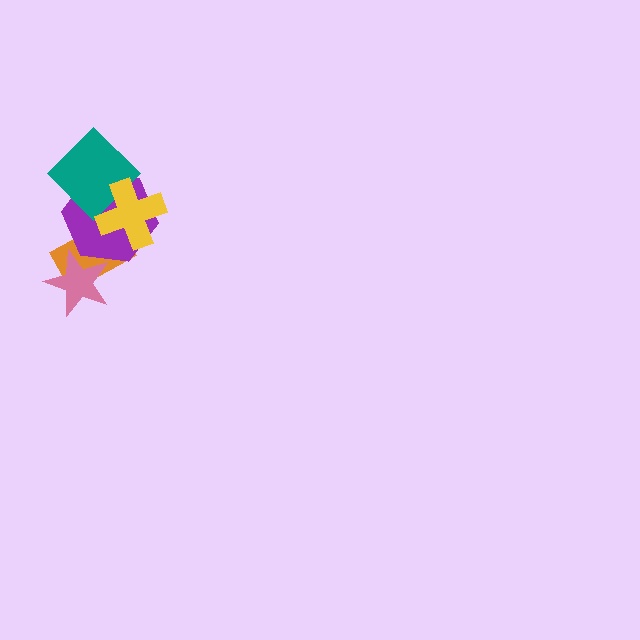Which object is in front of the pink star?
The purple hexagon is in front of the pink star.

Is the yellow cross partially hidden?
No, no other shape covers it.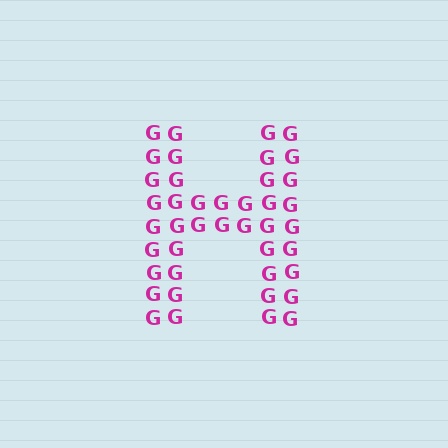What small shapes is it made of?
It is made of small letter G's.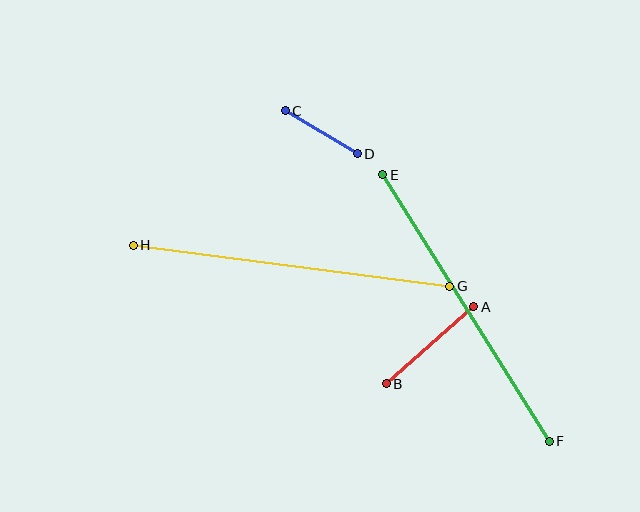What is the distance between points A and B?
The distance is approximately 116 pixels.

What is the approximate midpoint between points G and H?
The midpoint is at approximately (291, 266) pixels.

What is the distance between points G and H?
The distance is approximately 319 pixels.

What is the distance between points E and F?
The distance is approximately 314 pixels.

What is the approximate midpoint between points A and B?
The midpoint is at approximately (430, 345) pixels.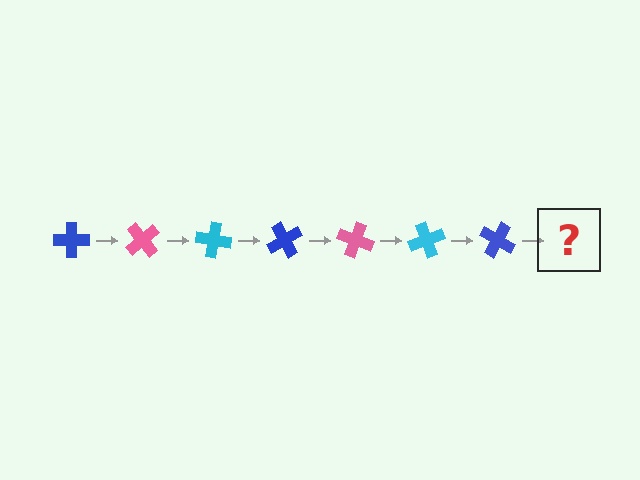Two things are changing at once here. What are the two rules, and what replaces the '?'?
The two rules are that it rotates 50 degrees each step and the color cycles through blue, pink, and cyan. The '?' should be a pink cross, rotated 350 degrees from the start.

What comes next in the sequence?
The next element should be a pink cross, rotated 350 degrees from the start.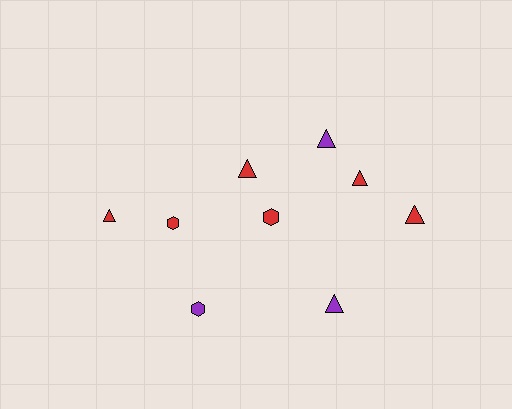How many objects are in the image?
There are 9 objects.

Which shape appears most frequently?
Triangle, with 6 objects.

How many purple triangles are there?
There are 2 purple triangles.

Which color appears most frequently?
Red, with 6 objects.